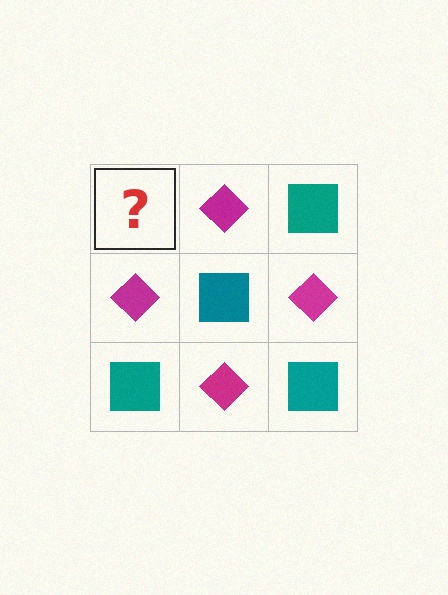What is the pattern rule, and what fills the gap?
The rule is that it alternates teal square and magenta diamond in a checkerboard pattern. The gap should be filled with a teal square.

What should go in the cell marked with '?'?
The missing cell should contain a teal square.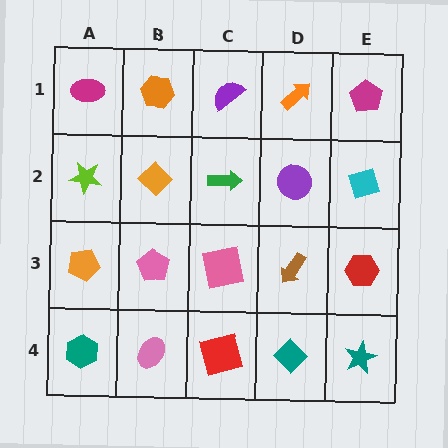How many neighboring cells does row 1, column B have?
3.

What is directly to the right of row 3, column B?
A pink square.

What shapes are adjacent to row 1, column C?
A green arrow (row 2, column C), an orange hexagon (row 1, column B), an orange arrow (row 1, column D).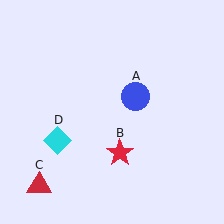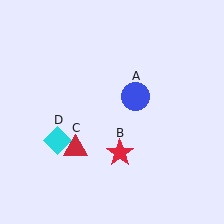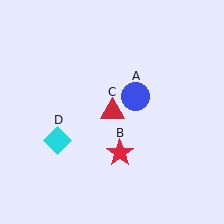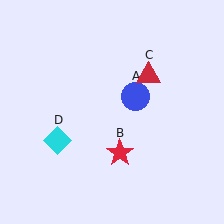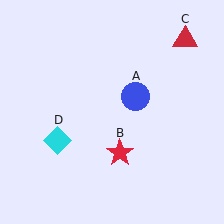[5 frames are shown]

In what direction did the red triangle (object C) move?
The red triangle (object C) moved up and to the right.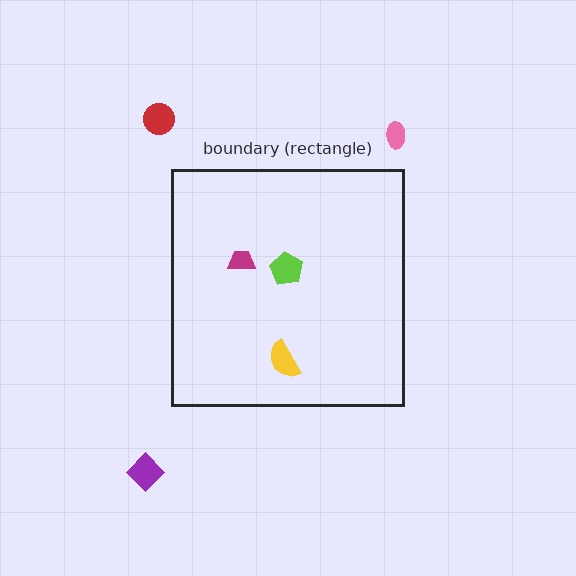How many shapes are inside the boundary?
3 inside, 3 outside.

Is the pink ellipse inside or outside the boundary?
Outside.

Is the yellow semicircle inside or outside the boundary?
Inside.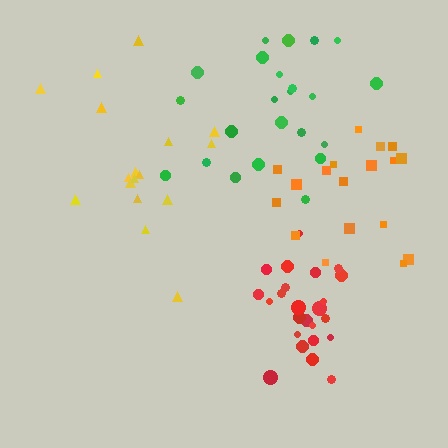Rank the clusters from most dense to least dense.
red, orange, yellow, green.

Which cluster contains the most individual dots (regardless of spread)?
Red (24).